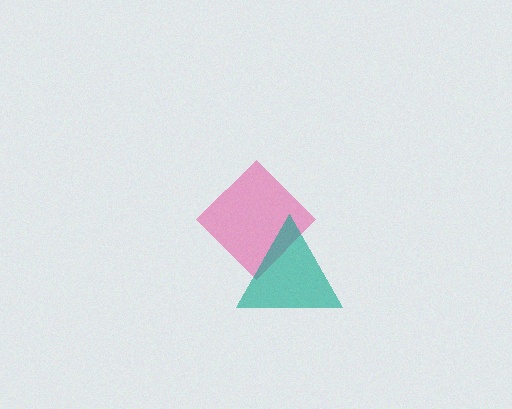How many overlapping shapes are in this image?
There are 2 overlapping shapes in the image.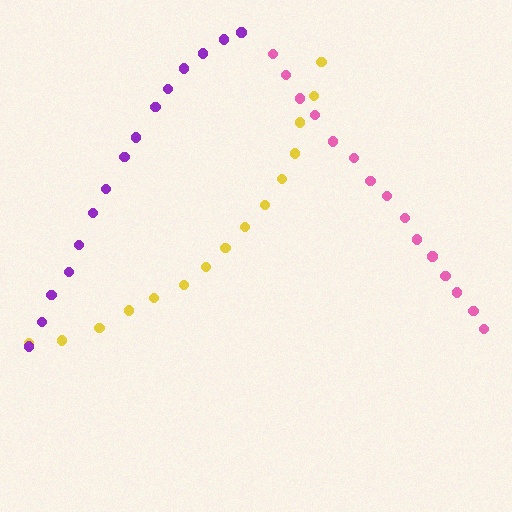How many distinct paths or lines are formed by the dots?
There are 3 distinct paths.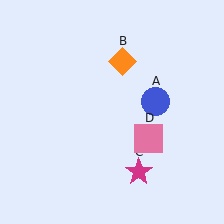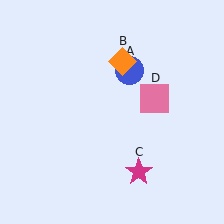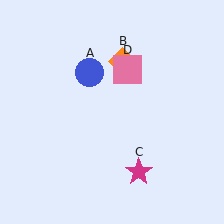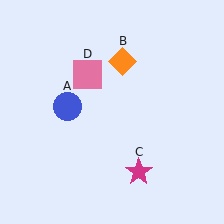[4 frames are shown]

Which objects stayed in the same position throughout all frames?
Orange diamond (object B) and magenta star (object C) remained stationary.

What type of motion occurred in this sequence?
The blue circle (object A), pink square (object D) rotated counterclockwise around the center of the scene.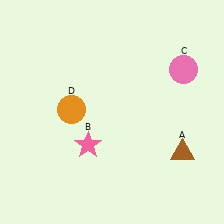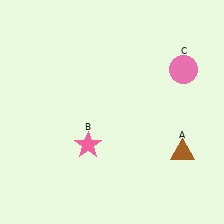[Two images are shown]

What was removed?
The orange circle (D) was removed in Image 2.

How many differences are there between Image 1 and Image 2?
There is 1 difference between the two images.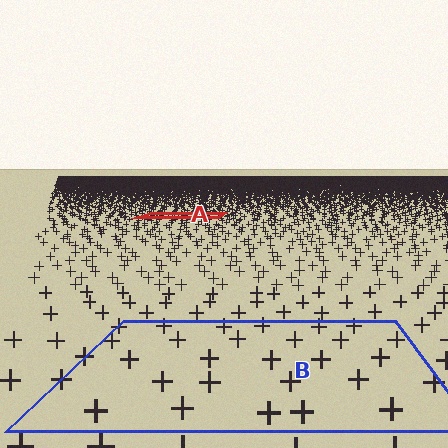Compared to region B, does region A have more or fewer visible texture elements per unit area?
Region A has more texture elements per unit area — they are packed more densely because it is farther away.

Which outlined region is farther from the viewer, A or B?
Region A is farther from the viewer — the texture elements inside it appear smaller and more densely packed.